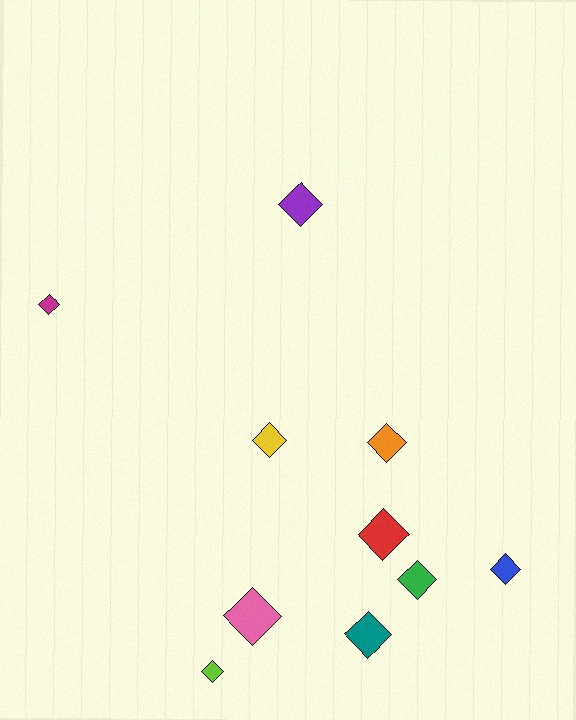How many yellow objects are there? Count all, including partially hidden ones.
There is 1 yellow object.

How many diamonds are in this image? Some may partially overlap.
There are 10 diamonds.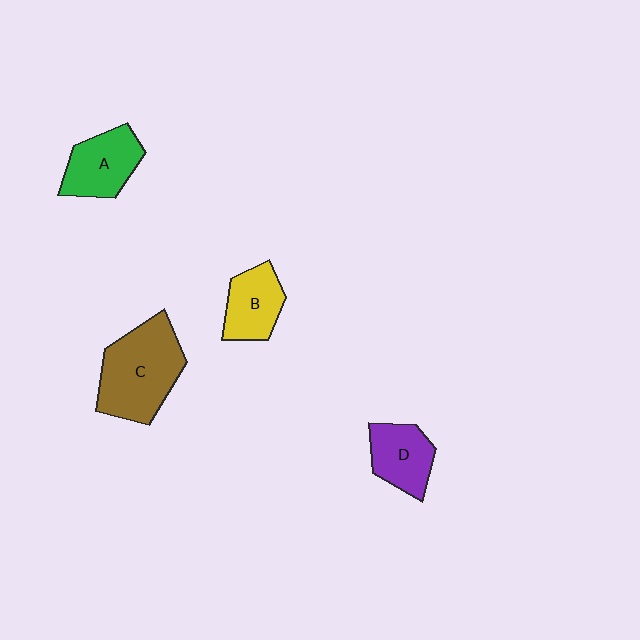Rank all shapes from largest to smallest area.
From largest to smallest: C (brown), A (green), D (purple), B (yellow).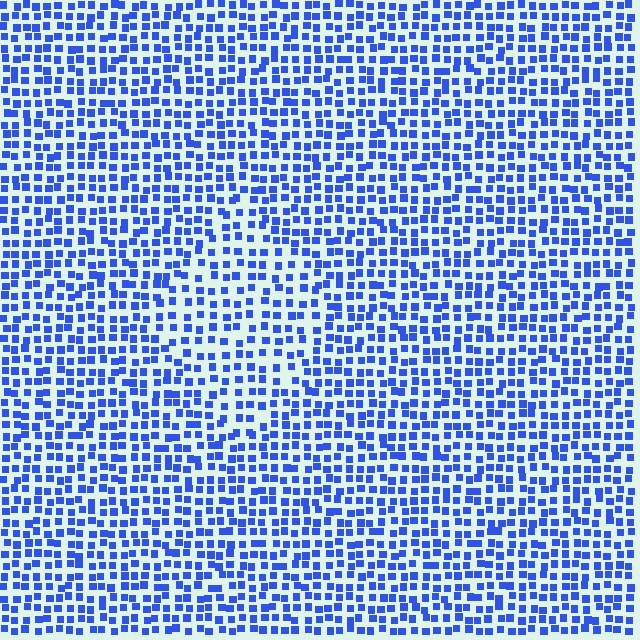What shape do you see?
I see a diamond.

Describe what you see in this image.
The image contains small blue elements arranged at two different densities. A diamond-shaped region is visible where the elements are less densely packed than the surrounding area.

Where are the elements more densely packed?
The elements are more densely packed outside the diamond boundary.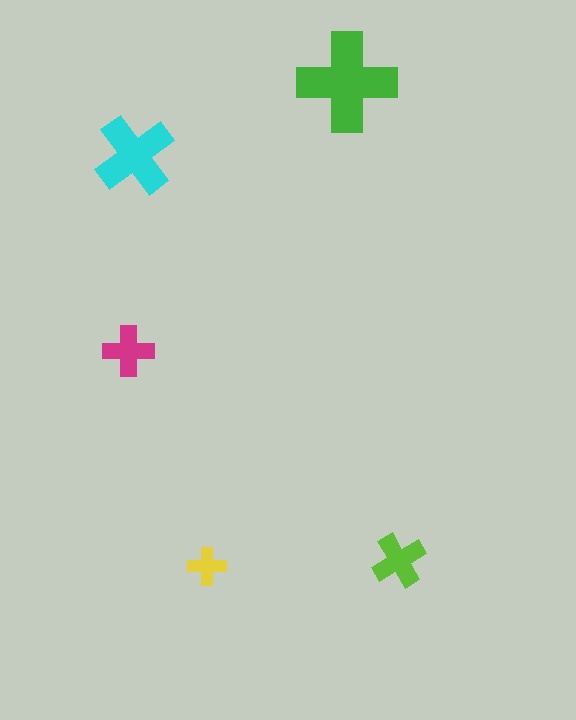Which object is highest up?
The green cross is topmost.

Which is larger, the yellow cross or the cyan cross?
The cyan one.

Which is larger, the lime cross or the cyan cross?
The cyan one.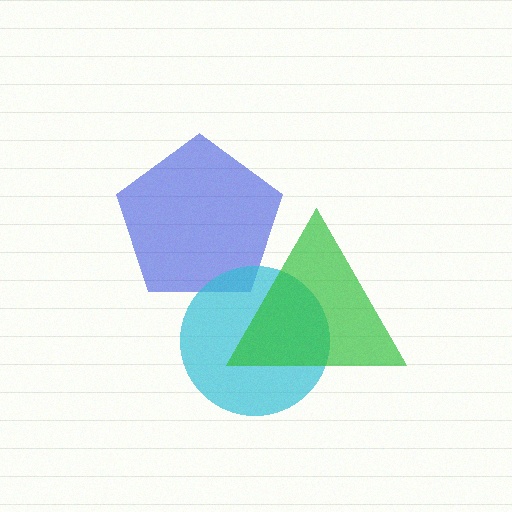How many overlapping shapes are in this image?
There are 3 overlapping shapes in the image.